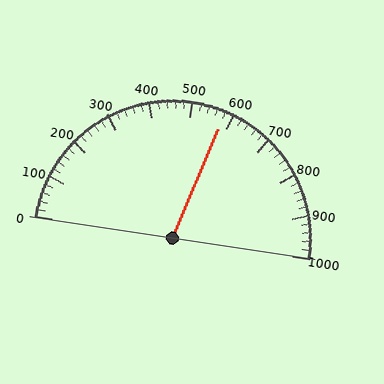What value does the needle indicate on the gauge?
The needle indicates approximately 580.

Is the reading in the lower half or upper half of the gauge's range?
The reading is in the upper half of the range (0 to 1000).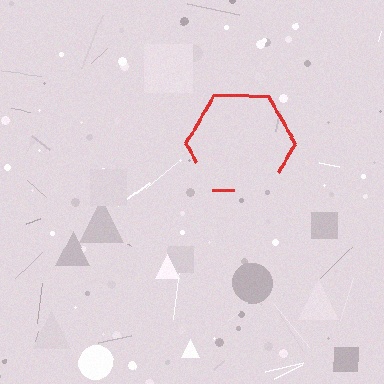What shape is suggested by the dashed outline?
The dashed outline suggests a hexagon.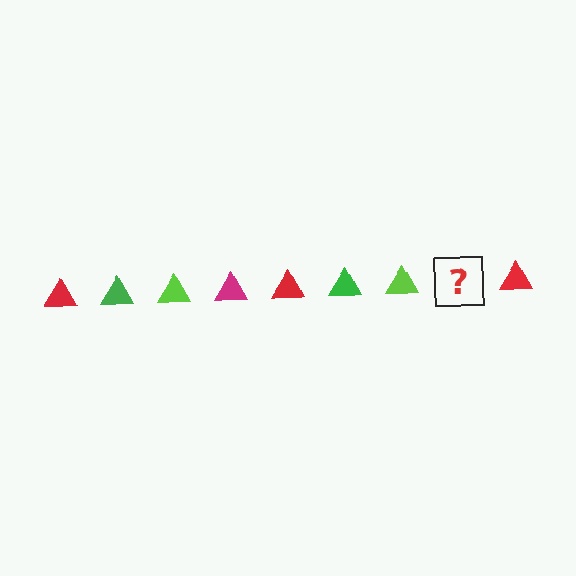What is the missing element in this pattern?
The missing element is a magenta triangle.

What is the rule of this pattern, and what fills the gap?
The rule is that the pattern cycles through red, green, lime, magenta triangles. The gap should be filled with a magenta triangle.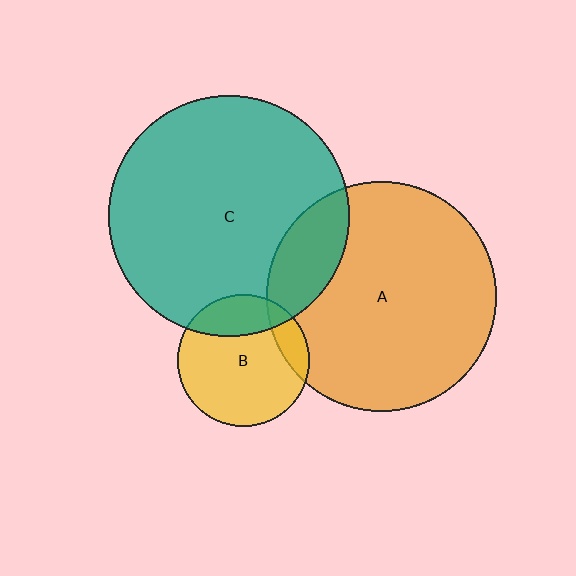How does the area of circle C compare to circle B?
Approximately 3.3 times.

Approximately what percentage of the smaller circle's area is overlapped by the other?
Approximately 15%.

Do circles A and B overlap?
Yes.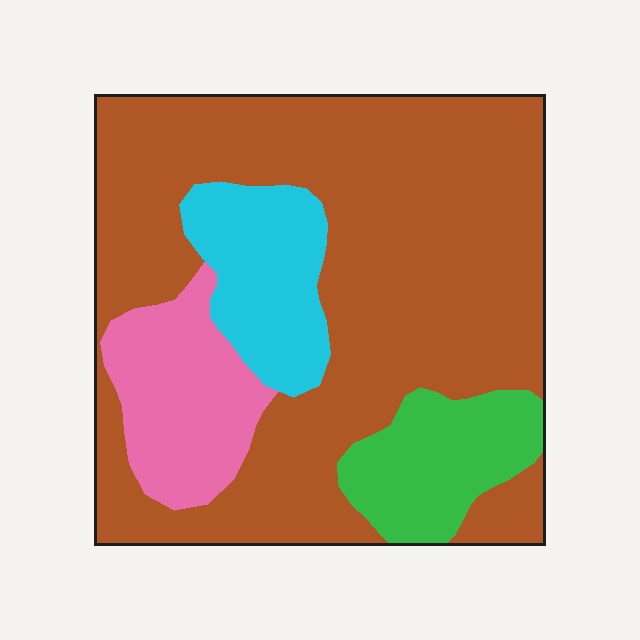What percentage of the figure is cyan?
Cyan takes up less than a quarter of the figure.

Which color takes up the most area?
Brown, at roughly 65%.